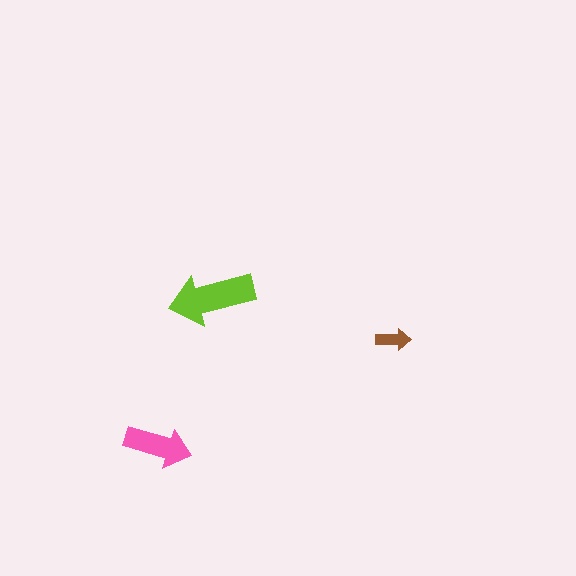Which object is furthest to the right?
The brown arrow is rightmost.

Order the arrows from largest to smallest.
the lime one, the pink one, the brown one.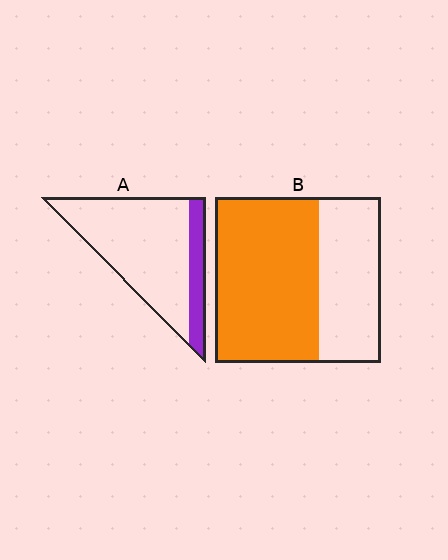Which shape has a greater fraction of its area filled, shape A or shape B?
Shape B.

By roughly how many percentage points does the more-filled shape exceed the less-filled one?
By roughly 45 percentage points (B over A).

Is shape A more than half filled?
No.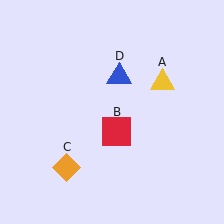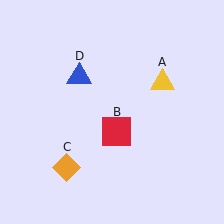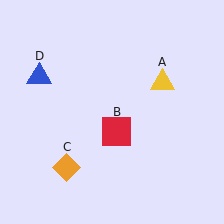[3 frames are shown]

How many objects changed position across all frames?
1 object changed position: blue triangle (object D).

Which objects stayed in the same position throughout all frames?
Yellow triangle (object A) and red square (object B) and orange diamond (object C) remained stationary.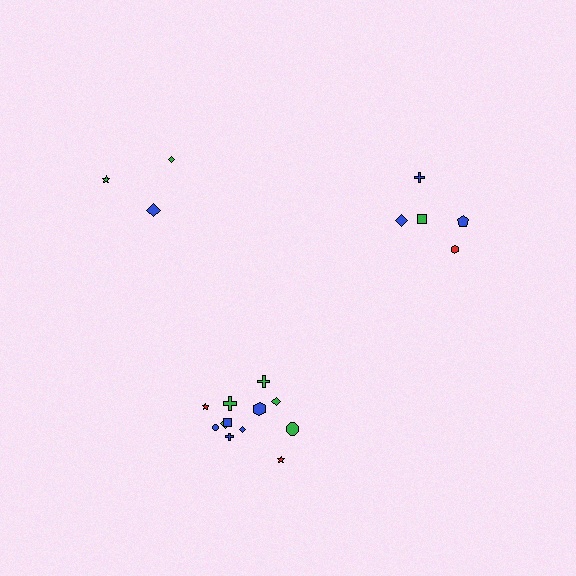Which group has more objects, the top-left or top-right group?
The top-right group.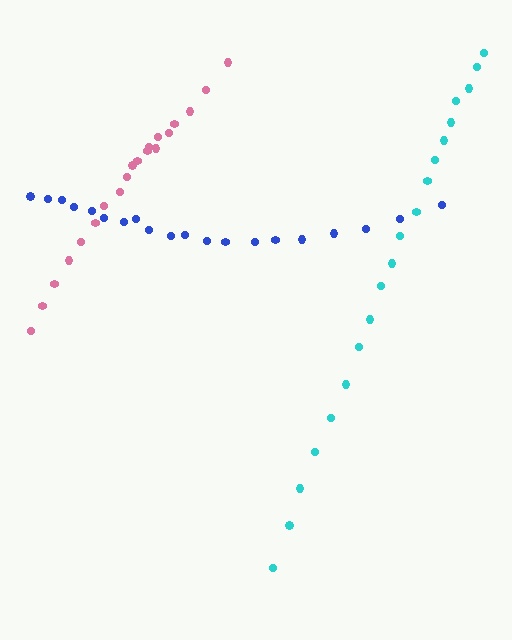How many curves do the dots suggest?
There are 3 distinct paths.